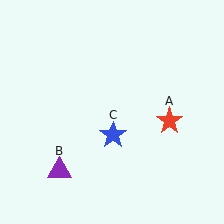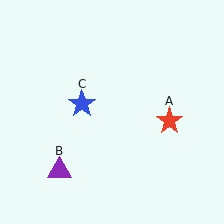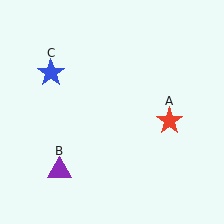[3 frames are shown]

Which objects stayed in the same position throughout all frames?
Red star (object A) and purple triangle (object B) remained stationary.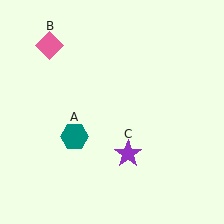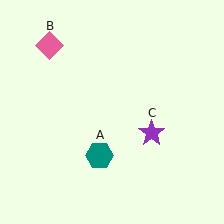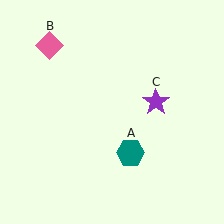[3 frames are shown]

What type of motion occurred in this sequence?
The teal hexagon (object A), purple star (object C) rotated counterclockwise around the center of the scene.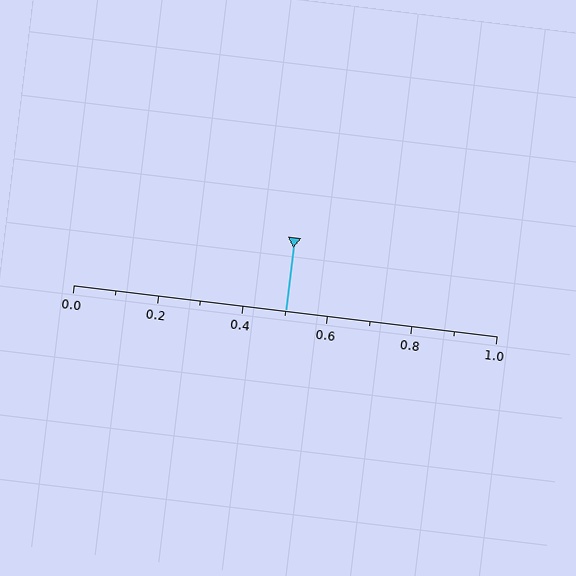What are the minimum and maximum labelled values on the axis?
The axis runs from 0.0 to 1.0.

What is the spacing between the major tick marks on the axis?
The major ticks are spaced 0.2 apart.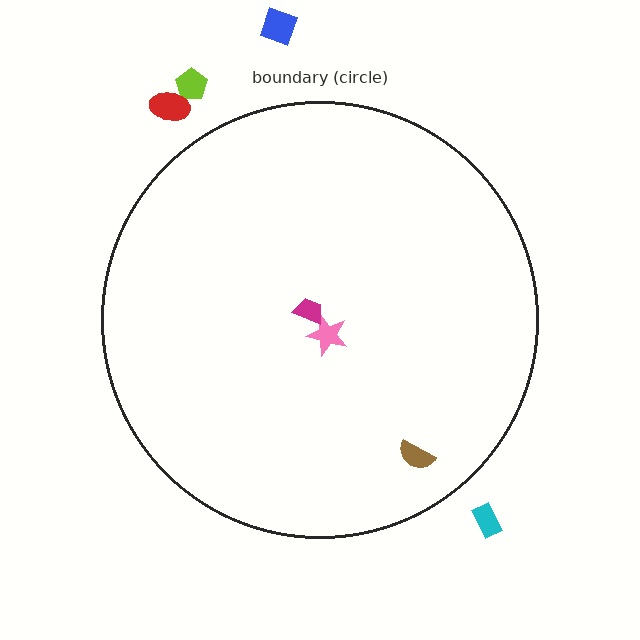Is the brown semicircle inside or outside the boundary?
Inside.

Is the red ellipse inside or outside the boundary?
Outside.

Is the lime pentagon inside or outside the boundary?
Outside.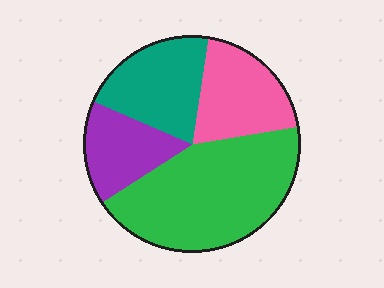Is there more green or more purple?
Green.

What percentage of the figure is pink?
Pink covers about 20% of the figure.